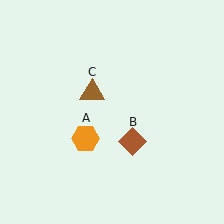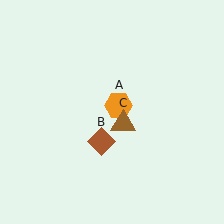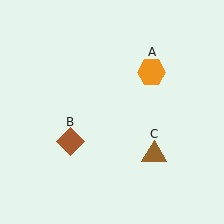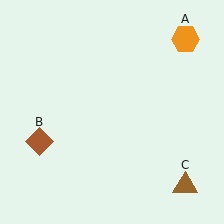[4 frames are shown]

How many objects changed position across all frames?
3 objects changed position: orange hexagon (object A), brown diamond (object B), brown triangle (object C).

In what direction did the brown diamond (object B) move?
The brown diamond (object B) moved left.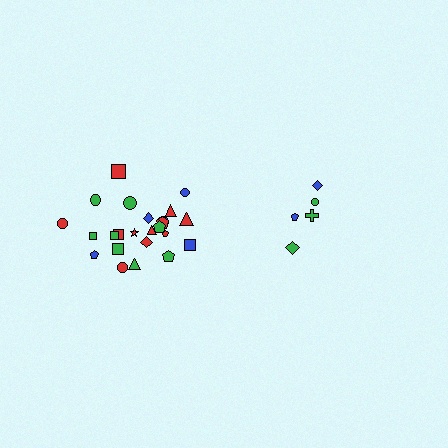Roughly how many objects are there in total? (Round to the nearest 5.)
Roughly 30 objects in total.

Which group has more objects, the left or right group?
The left group.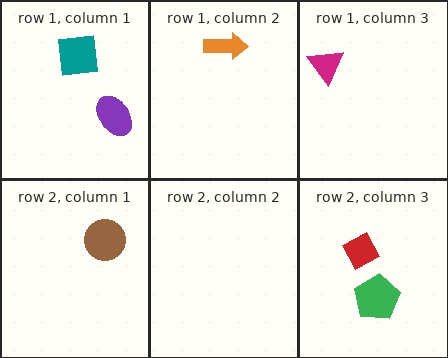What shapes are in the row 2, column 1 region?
The brown circle.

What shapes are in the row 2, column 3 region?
The red diamond, the green pentagon.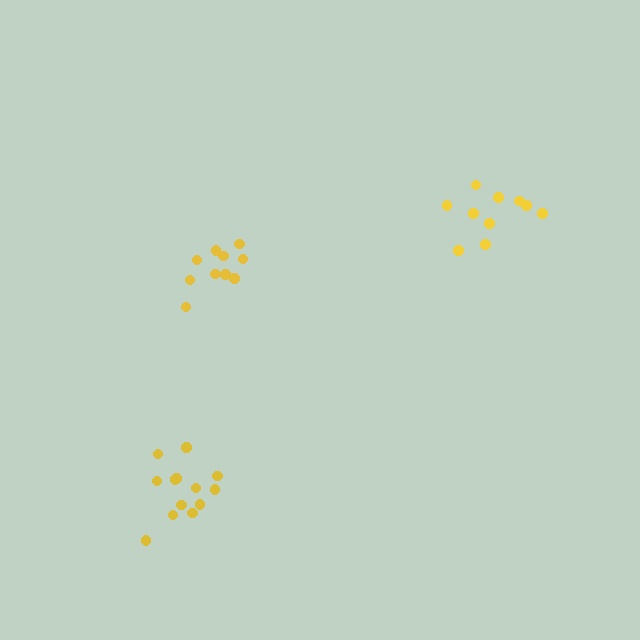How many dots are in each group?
Group 1: 10 dots, Group 2: 13 dots, Group 3: 10 dots (33 total).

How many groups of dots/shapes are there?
There are 3 groups.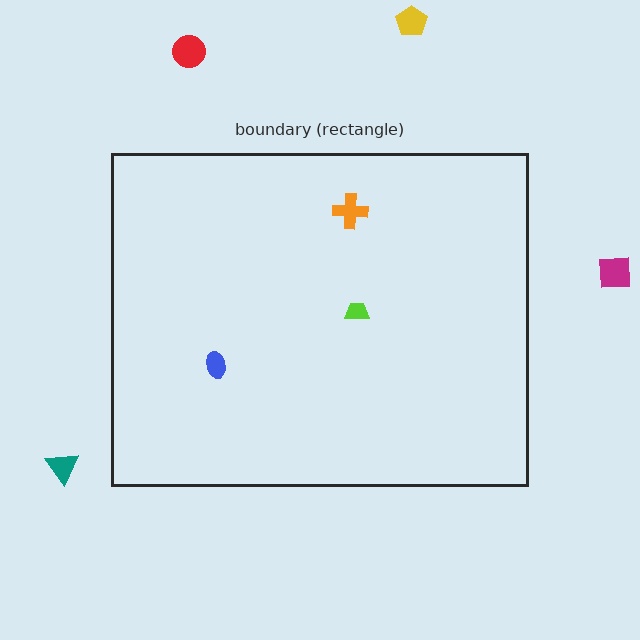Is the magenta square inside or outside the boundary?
Outside.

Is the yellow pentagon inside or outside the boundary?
Outside.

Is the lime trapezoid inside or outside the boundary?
Inside.